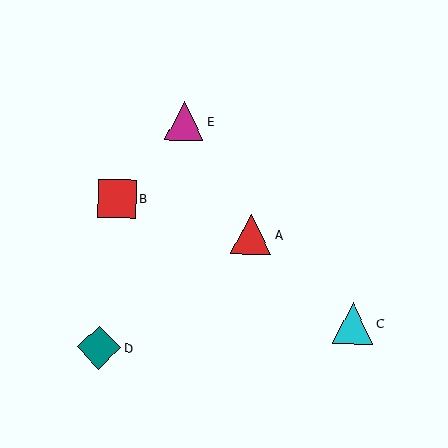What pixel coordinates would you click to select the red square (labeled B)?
Click at (117, 198) to select the red square B.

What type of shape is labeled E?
Shape E is a magenta triangle.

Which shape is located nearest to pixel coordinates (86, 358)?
The teal diamond (labeled D) at (99, 348) is nearest to that location.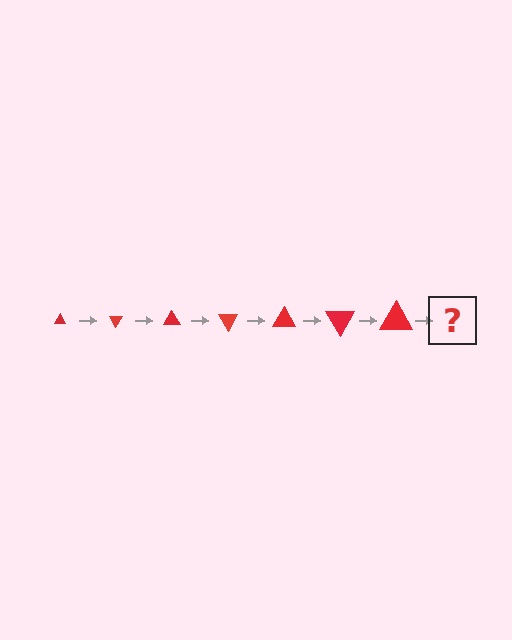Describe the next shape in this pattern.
It should be a triangle, larger than the previous one and rotated 420 degrees from the start.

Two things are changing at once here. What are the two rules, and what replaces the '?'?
The two rules are that the triangle grows larger each step and it rotates 60 degrees each step. The '?' should be a triangle, larger than the previous one and rotated 420 degrees from the start.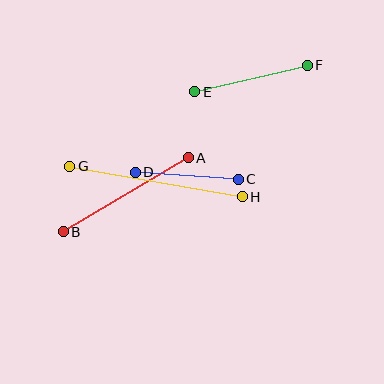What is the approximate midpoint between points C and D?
The midpoint is at approximately (187, 176) pixels.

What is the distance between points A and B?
The distance is approximately 145 pixels.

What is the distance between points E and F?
The distance is approximately 116 pixels.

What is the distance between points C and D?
The distance is approximately 103 pixels.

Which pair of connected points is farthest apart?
Points G and H are farthest apart.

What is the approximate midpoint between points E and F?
The midpoint is at approximately (251, 78) pixels.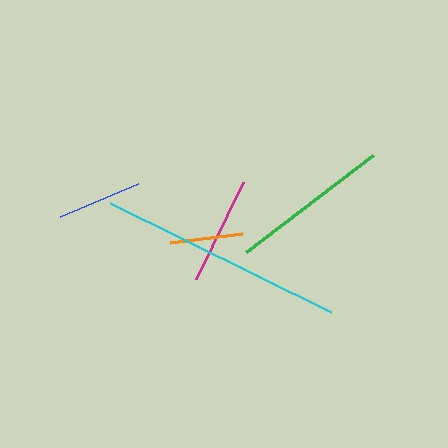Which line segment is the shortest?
The orange line is the shortest at approximately 72 pixels.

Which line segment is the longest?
The cyan line is the longest at approximately 246 pixels.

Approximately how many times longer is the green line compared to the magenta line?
The green line is approximately 1.5 times the length of the magenta line.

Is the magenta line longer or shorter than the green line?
The green line is longer than the magenta line.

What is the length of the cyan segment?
The cyan segment is approximately 246 pixels long.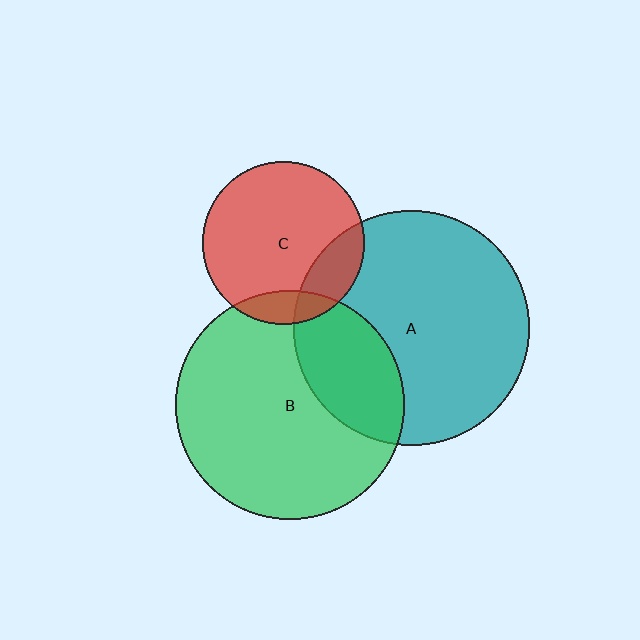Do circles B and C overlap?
Yes.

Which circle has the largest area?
Circle A (teal).